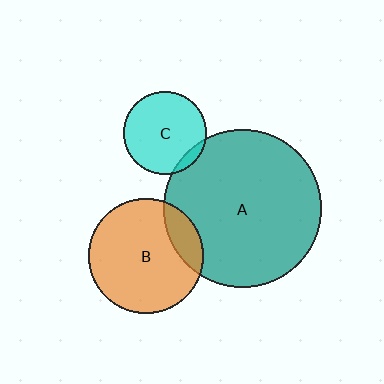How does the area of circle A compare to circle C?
Approximately 3.6 times.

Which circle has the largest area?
Circle A (teal).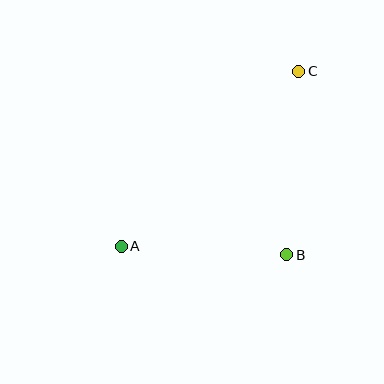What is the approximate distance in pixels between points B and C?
The distance between B and C is approximately 184 pixels.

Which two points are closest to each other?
Points A and B are closest to each other.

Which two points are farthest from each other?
Points A and C are farthest from each other.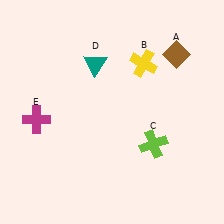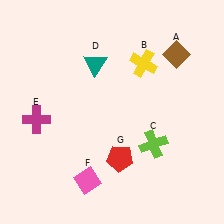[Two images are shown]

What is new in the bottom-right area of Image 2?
A red pentagon (G) was added in the bottom-right area of Image 2.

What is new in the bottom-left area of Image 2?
A pink diamond (F) was added in the bottom-left area of Image 2.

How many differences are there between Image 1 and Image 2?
There are 2 differences between the two images.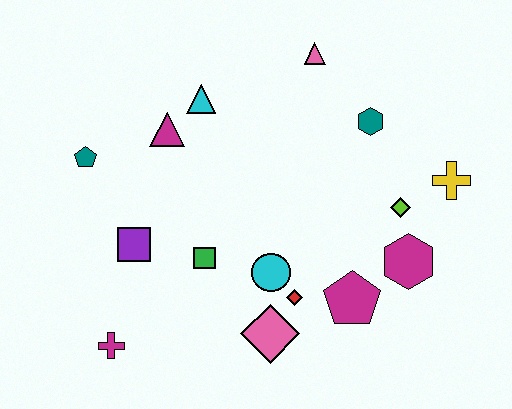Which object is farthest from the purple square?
The yellow cross is farthest from the purple square.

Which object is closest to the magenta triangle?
The cyan triangle is closest to the magenta triangle.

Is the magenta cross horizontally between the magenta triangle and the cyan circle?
No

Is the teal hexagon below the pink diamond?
No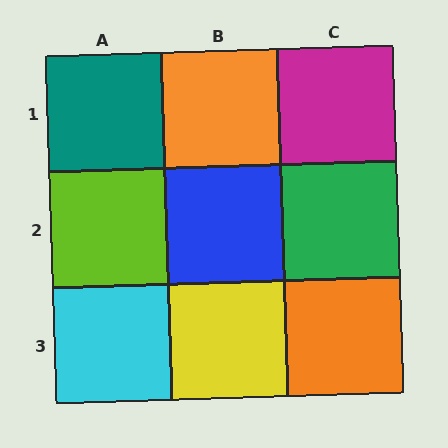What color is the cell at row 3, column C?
Orange.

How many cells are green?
1 cell is green.